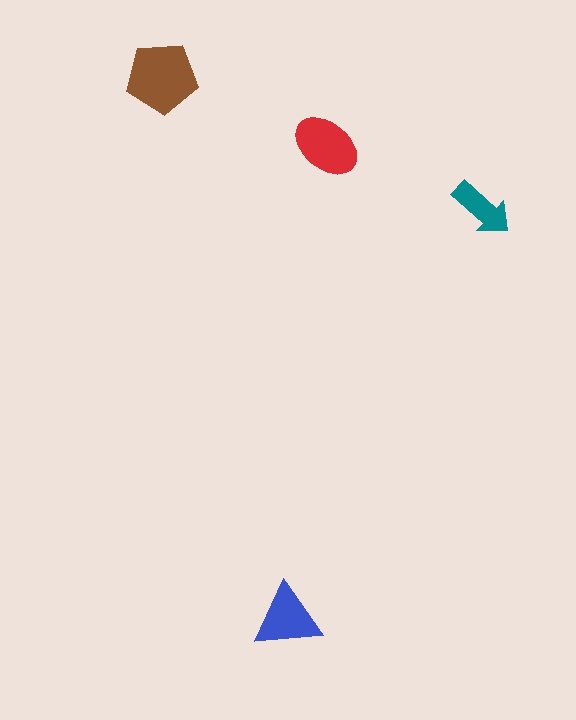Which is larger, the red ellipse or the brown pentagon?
The brown pentagon.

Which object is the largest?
The brown pentagon.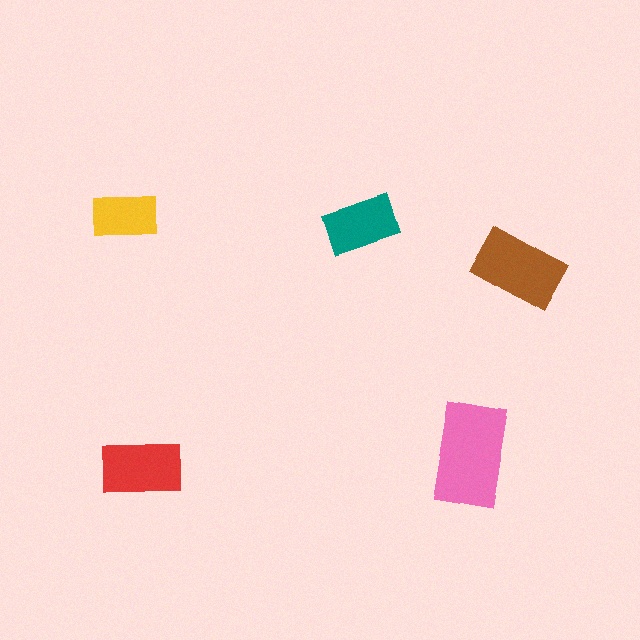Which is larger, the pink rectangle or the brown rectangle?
The pink one.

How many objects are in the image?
There are 5 objects in the image.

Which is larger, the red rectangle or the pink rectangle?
The pink one.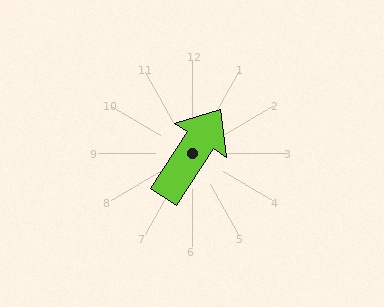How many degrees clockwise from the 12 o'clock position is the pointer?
Approximately 33 degrees.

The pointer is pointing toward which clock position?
Roughly 1 o'clock.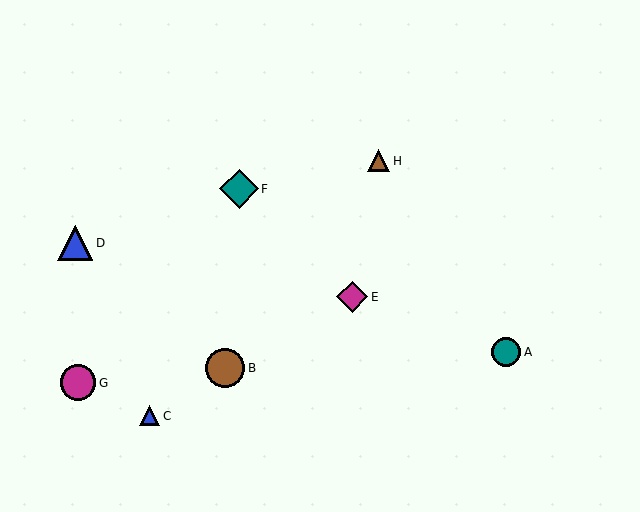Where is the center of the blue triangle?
The center of the blue triangle is at (75, 243).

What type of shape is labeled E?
Shape E is a magenta diamond.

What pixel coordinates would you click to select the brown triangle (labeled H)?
Click at (379, 161) to select the brown triangle H.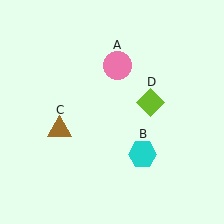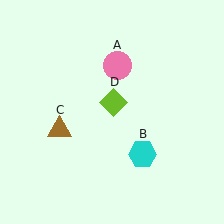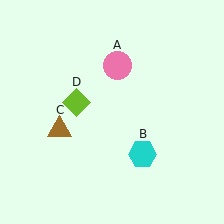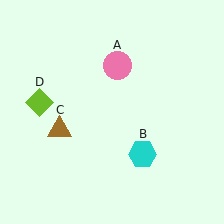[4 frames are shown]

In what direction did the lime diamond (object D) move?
The lime diamond (object D) moved left.